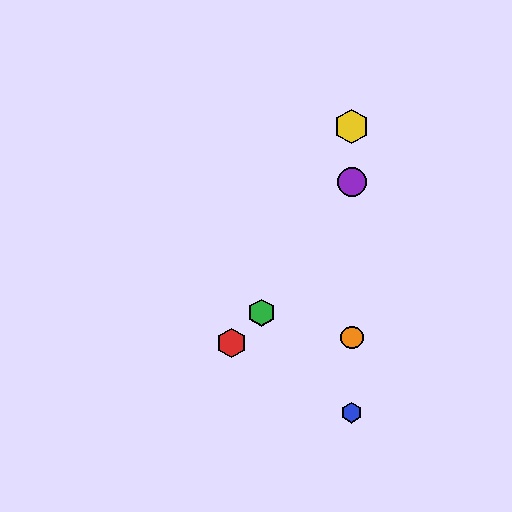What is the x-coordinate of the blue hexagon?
The blue hexagon is at x≈352.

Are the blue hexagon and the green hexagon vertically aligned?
No, the blue hexagon is at x≈352 and the green hexagon is at x≈262.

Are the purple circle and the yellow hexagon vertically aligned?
Yes, both are at x≈352.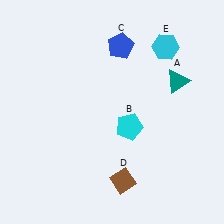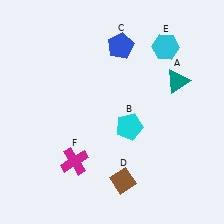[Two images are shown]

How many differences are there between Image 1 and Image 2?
There is 1 difference between the two images.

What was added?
A magenta cross (F) was added in Image 2.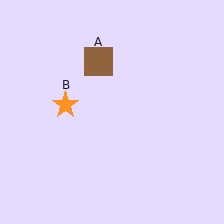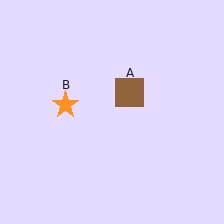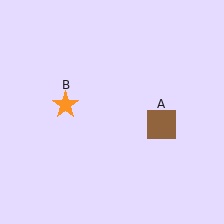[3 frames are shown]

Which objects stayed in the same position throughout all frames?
Orange star (object B) remained stationary.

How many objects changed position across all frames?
1 object changed position: brown square (object A).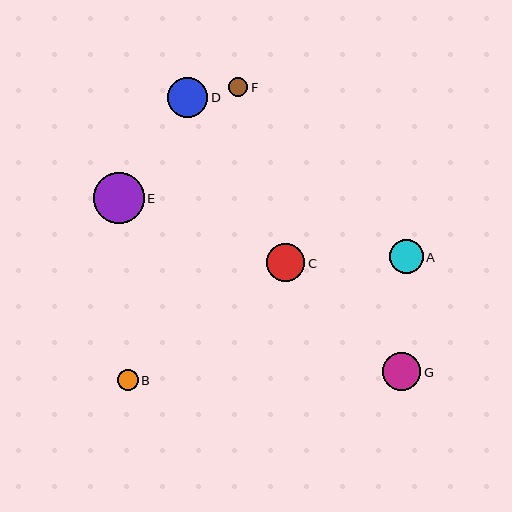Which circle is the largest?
Circle E is the largest with a size of approximately 51 pixels.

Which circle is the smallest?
Circle F is the smallest with a size of approximately 19 pixels.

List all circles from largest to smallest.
From largest to smallest: E, D, C, G, A, B, F.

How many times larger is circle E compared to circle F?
Circle E is approximately 2.7 times the size of circle F.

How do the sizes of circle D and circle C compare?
Circle D and circle C are approximately the same size.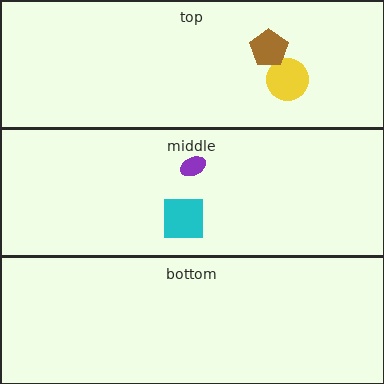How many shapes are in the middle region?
2.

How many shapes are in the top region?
2.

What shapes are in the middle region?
The purple ellipse, the cyan square.